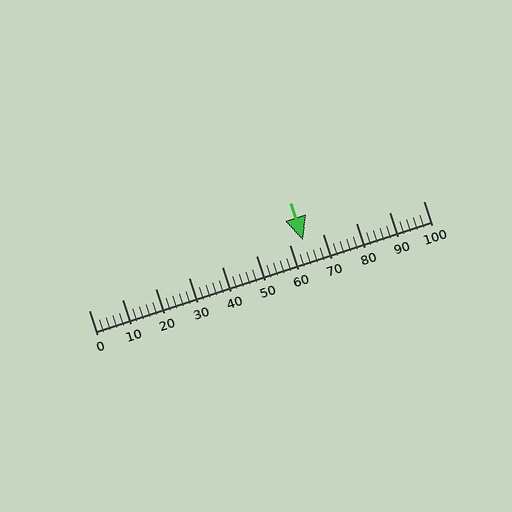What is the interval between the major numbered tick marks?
The major tick marks are spaced 10 units apart.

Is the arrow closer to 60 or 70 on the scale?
The arrow is closer to 60.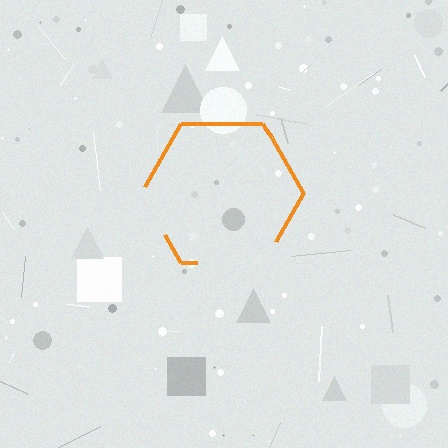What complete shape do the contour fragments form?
The contour fragments form a hexagon.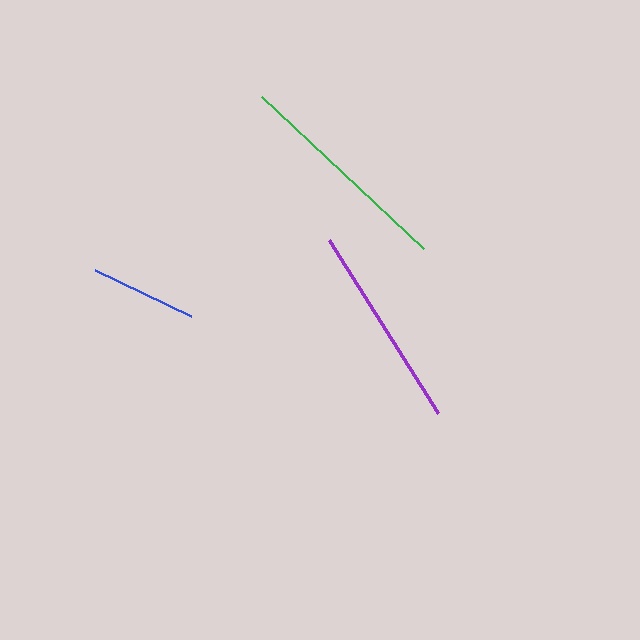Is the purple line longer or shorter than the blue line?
The purple line is longer than the blue line.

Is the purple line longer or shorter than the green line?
The green line is longer than the purple line.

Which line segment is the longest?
The green line is the longest at approximately 223 pixels.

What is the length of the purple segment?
The purple segment is approximately 205 pixels long.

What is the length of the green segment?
The green segment is approximately 223 pixels long.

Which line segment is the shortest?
The blue line is the shortest at approximately 107 pixels.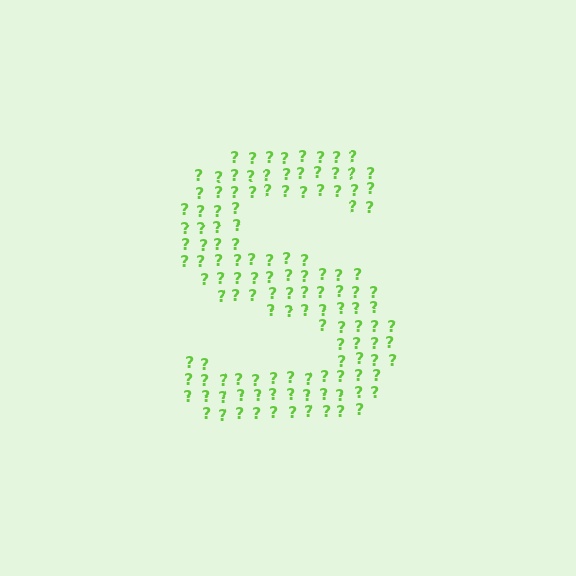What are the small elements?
The small elements are question marks.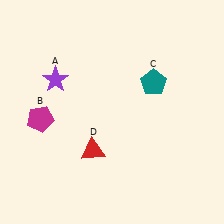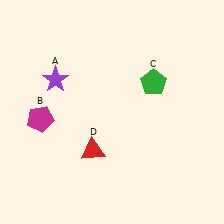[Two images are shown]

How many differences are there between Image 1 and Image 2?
There is 1 difference between the two images.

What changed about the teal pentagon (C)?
In Image 1, C is teal. In Image 2, it changed to green.